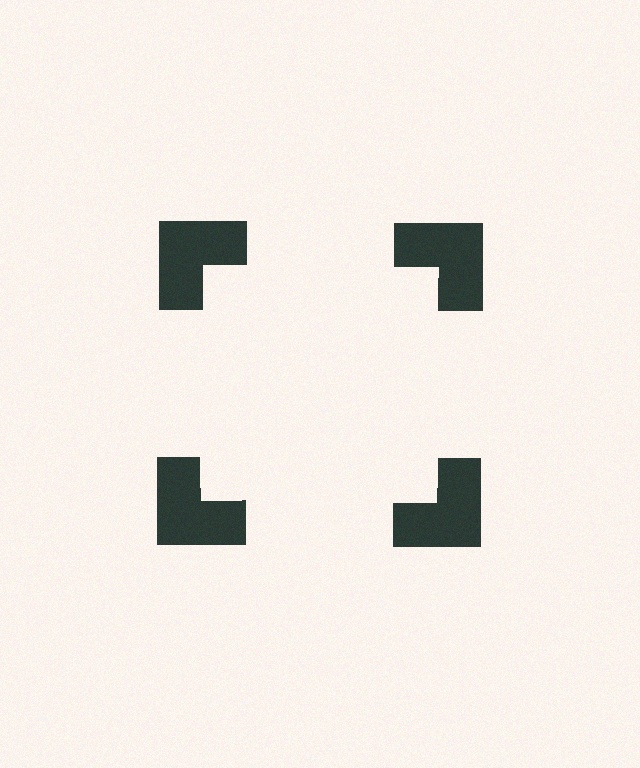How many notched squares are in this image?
There are 4 — one at each vertex of the illusory square.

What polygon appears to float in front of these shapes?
An illusory square — its edges are inferred from the aligned wedge cuts in the notched squares, not physically drawn.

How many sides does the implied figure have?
4 sides.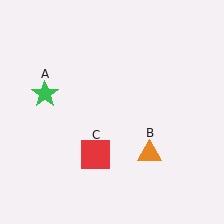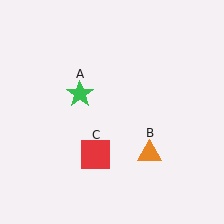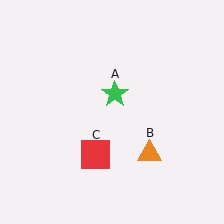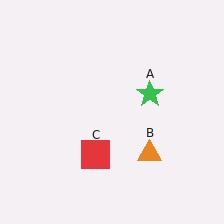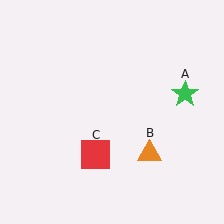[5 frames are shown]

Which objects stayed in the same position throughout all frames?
Orange triangle (object B) and red square (object C) remained stationary.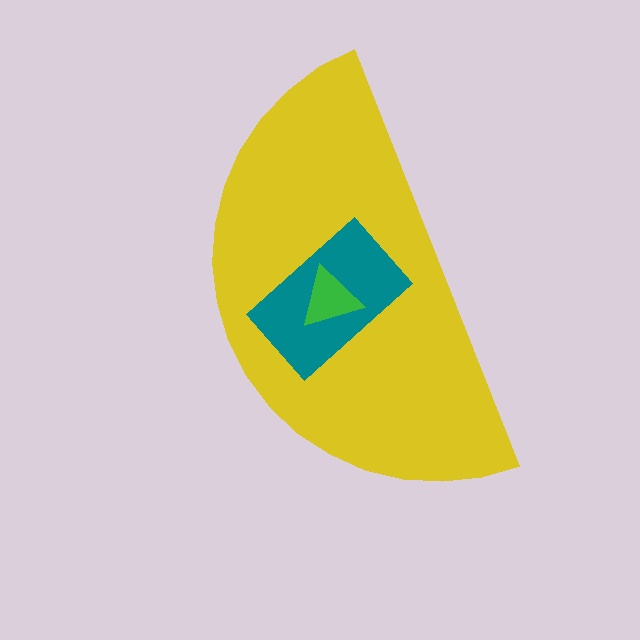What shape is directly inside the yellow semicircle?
The teal rectangle.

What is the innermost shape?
The green triangle.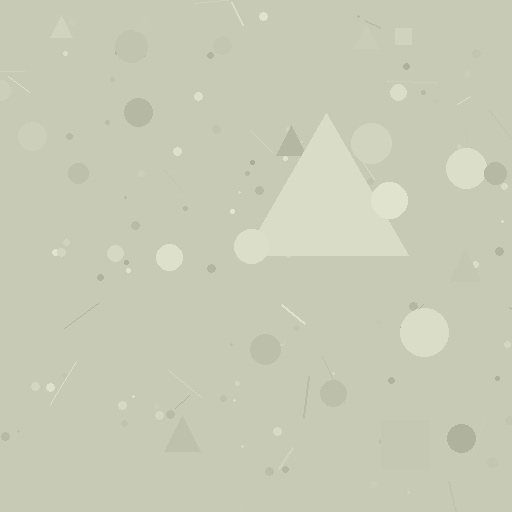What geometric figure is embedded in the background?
A triangle is embedded in the background.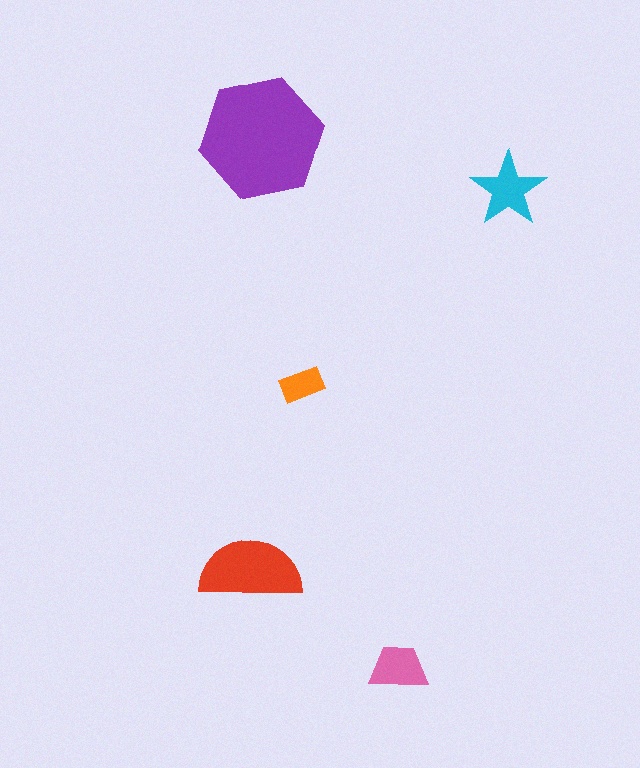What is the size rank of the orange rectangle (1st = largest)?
5th.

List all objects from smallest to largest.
The orange rectangle, the pink trapezoid, the cyan star, the red semicircle, the purple hexagon.